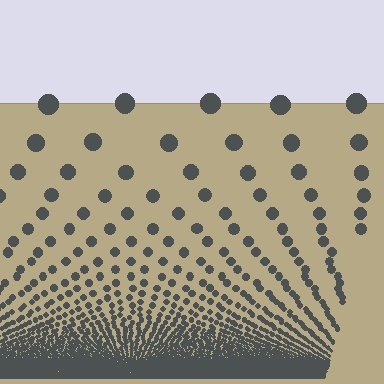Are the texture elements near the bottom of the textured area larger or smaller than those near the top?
Smaller. The gradient is inverted — elements near the bottom are smaller and denser.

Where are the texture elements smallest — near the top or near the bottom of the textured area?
Near the bottom.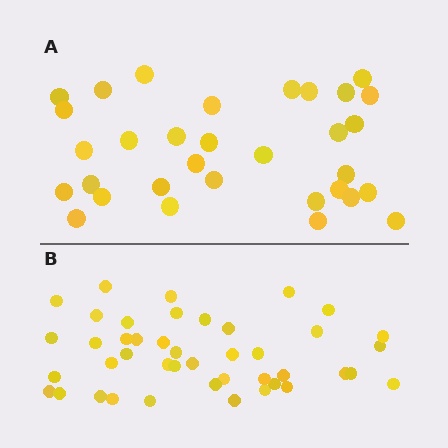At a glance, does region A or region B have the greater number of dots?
Region B (the bottom region) has more dots.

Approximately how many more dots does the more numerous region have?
Region B has roughly 12 or so more dots than region A.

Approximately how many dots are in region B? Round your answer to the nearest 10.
About 40 dots. (The exact count is 43, which rounds to 40.)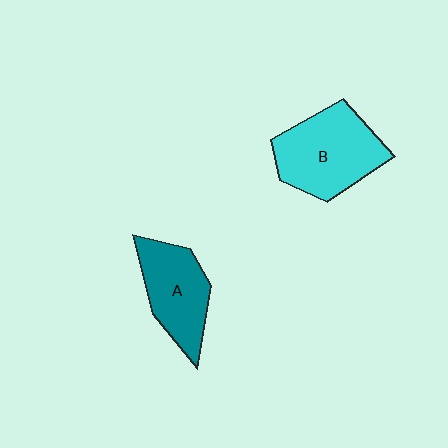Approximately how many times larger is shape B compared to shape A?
Approximately 1.3 times.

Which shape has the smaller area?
Shape A (teal).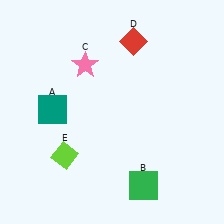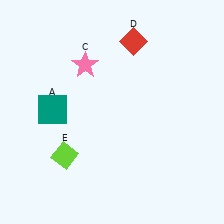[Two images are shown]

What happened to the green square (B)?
The green square (B) was removed in Image 2. It was in the bottom-right area of Image 1.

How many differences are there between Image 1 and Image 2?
There is 1 difference between the two images.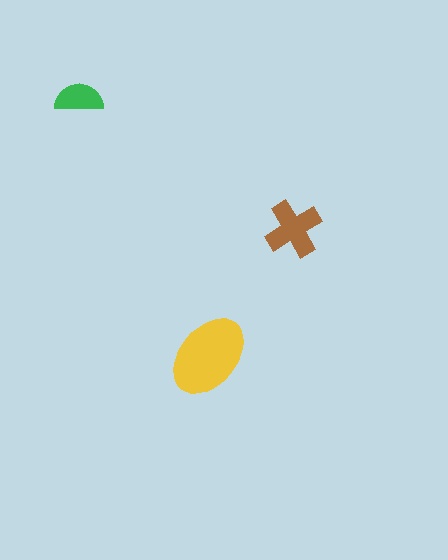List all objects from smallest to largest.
The green semicircle, the brown cross, the yellow ellipse.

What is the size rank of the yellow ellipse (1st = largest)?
1st.